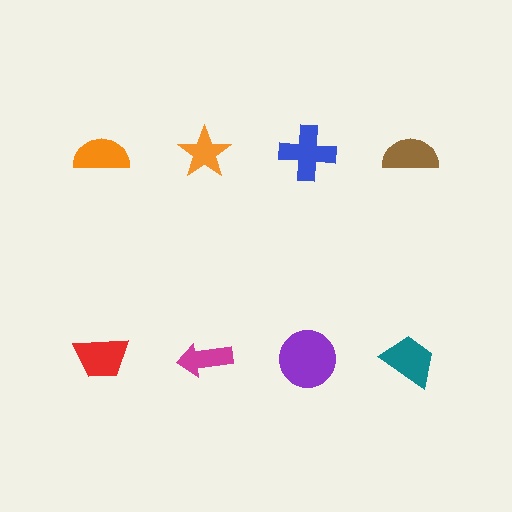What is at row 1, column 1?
An orange semicircle.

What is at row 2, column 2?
A magenta arrow.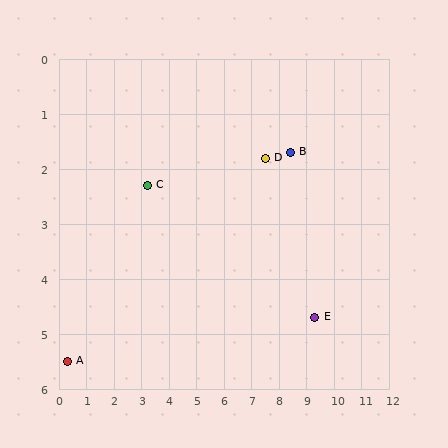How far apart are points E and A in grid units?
Points E and A are about 9.0 grid units apart.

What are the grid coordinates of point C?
Point C is at approximately (3.2, 2.3).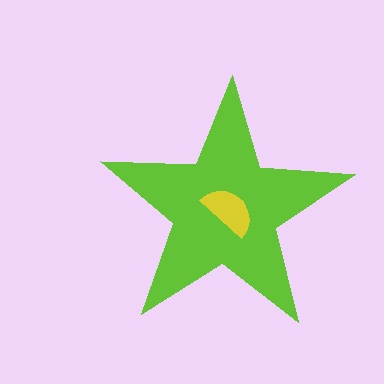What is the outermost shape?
The lime star.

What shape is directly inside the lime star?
The yellow semicircle.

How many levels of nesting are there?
2.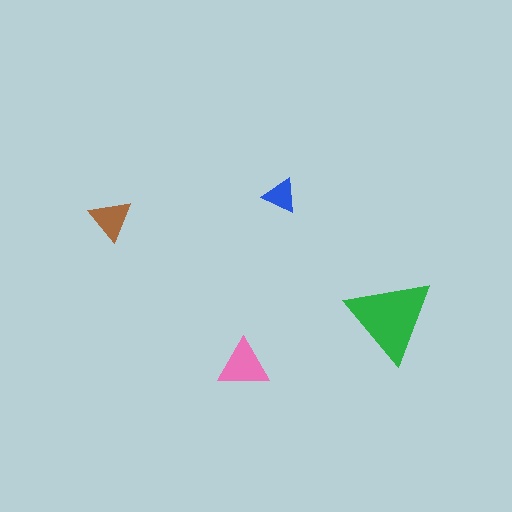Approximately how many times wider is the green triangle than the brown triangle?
About 2 times wider.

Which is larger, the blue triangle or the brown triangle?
The brown one.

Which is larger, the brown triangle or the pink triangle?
The pink one.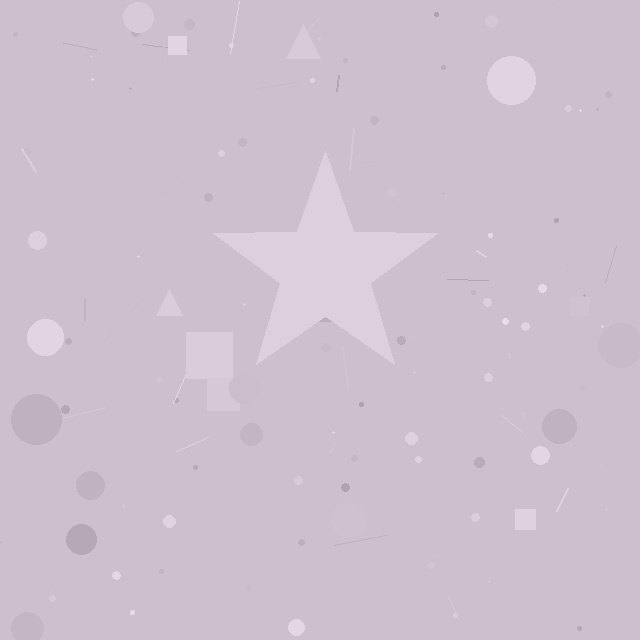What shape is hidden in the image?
A star is hidden in the image.